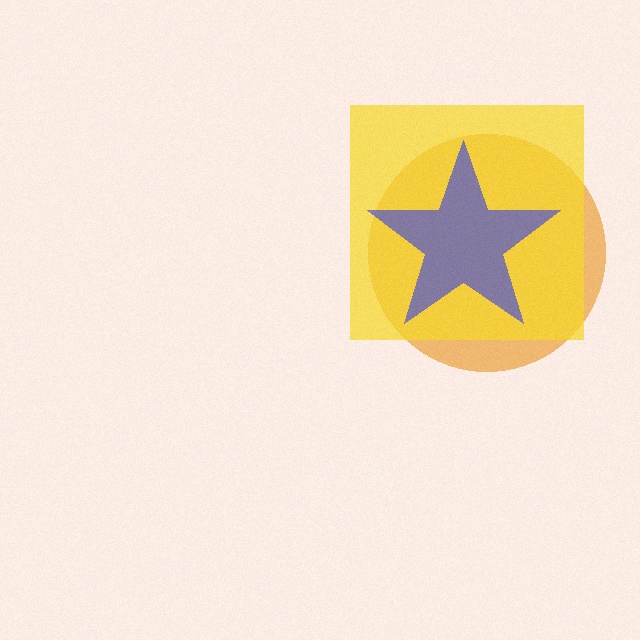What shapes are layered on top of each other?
The layered shapes are: an orange circle, a yellow square, a blue star.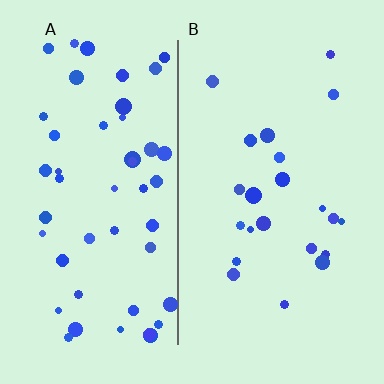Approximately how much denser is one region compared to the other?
Approximately 2.3× — region A over region B.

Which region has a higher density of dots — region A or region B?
A (the left).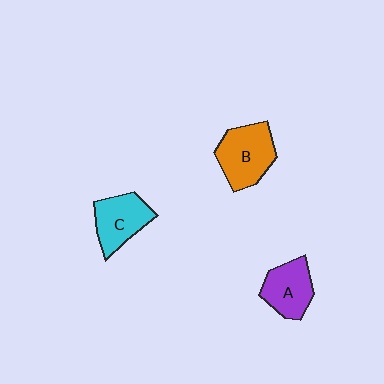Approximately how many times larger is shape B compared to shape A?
Approximately 1.3 times.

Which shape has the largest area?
Shape B (orange).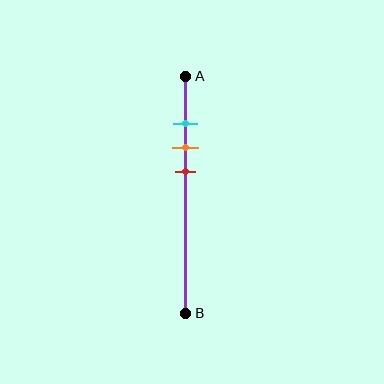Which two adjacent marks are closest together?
The cyan and orange marks are the closest adjacent pair.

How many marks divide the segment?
There are 3 marks dividing the segment.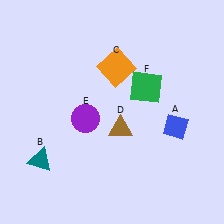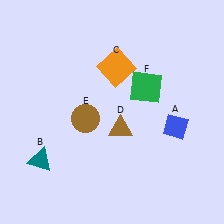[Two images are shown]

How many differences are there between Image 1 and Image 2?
There is 1 difference between the two images.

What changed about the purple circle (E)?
In Image 1, E is purple. In Image 2, it changed to brown.